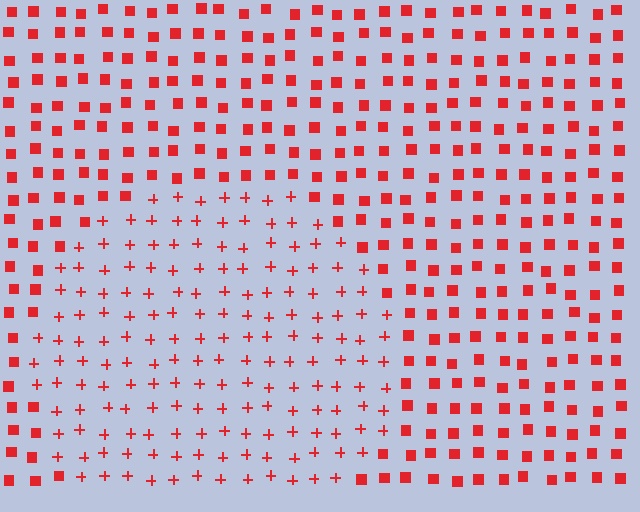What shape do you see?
I see a circle.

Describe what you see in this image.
The image is filled with small red elements arranged in a uniform grid. A circle-shaped region contains plus signs, while the surrounding area contains squares. The boundary is defined purely by the change in element shape.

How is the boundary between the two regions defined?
The boundary is defined by a change in element shape: plus signs inside vs. squares outside. All elements share the same color and spacing.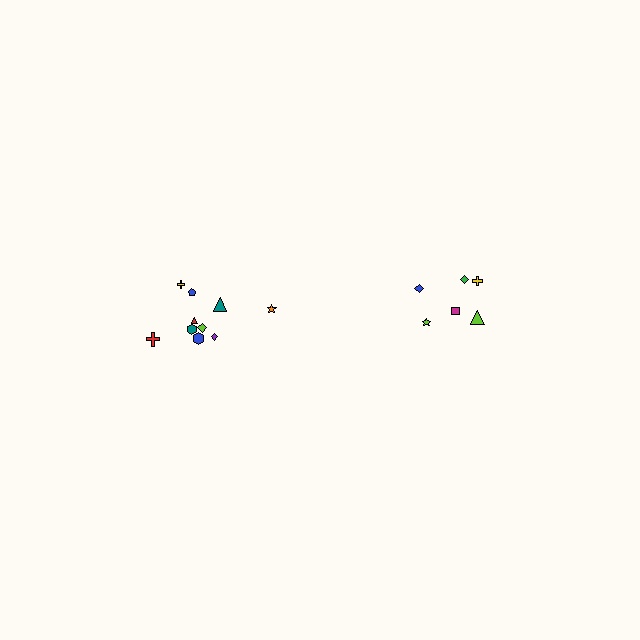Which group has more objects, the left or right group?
The left group.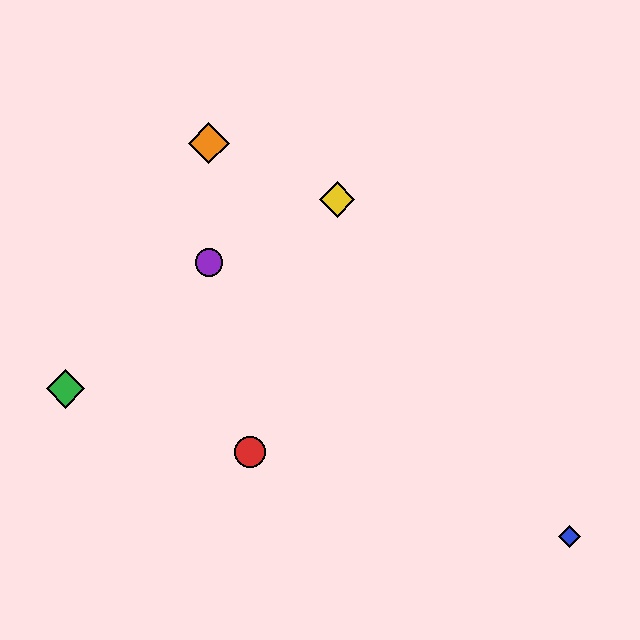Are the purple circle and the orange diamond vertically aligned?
Yes, both are at x≈209.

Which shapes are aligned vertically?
The purple circle, the orange diamond are aligned vertically.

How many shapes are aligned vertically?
2 shapes (the purple circle, the orange diamond) are aligned vertically.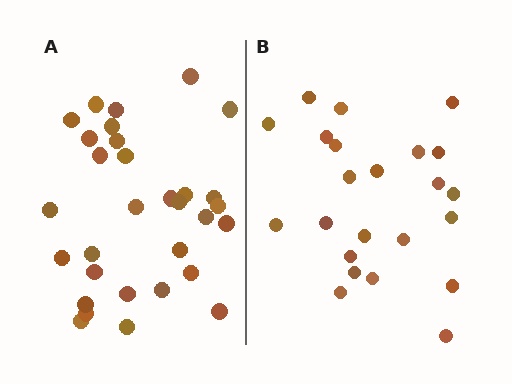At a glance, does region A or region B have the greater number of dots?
Region A (the left region) has more dots.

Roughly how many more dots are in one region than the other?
Region A has roughly 8 or so more dots than region B.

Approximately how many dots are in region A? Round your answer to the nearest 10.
About 30 dots. (The exact count is 31, which rounds to 30.)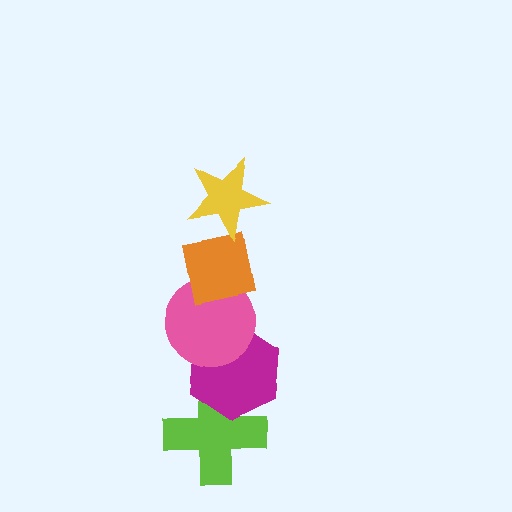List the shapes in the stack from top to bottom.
From top to bottom: the yellow star, the orange square, the pink circle, the magenta hexagon, the lime cross.